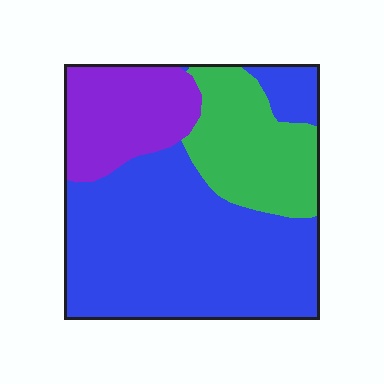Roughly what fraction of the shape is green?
Green takes up less than a quarter of the shape.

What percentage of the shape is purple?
Purple takes up about one fifth (1/5) of the shape.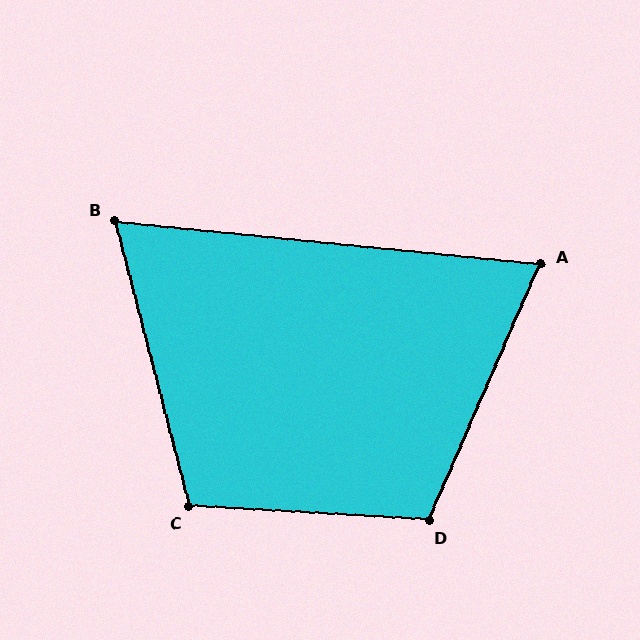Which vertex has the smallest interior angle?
B, at approximately 70 degrees.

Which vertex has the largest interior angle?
D, at approximately 110 degrees.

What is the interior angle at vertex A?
Approximately 72 degrees (acute).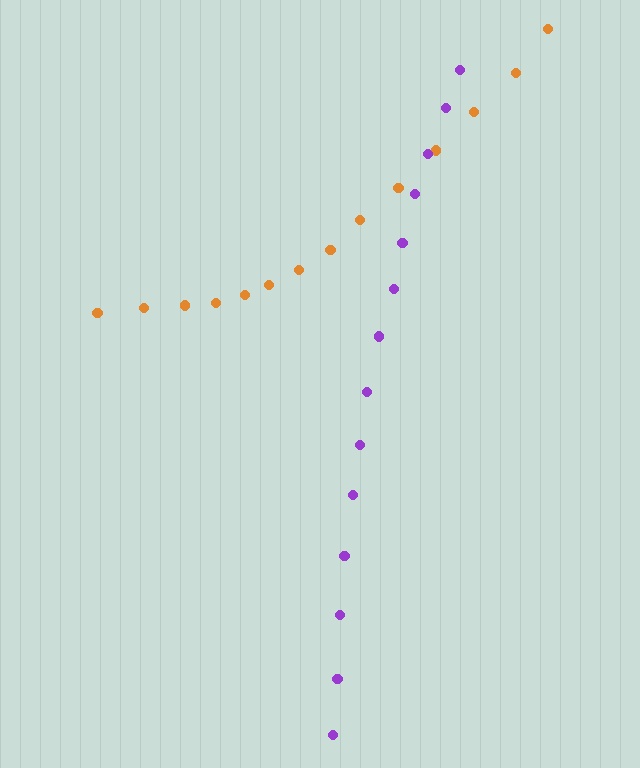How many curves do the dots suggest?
There are 2 distinct paths.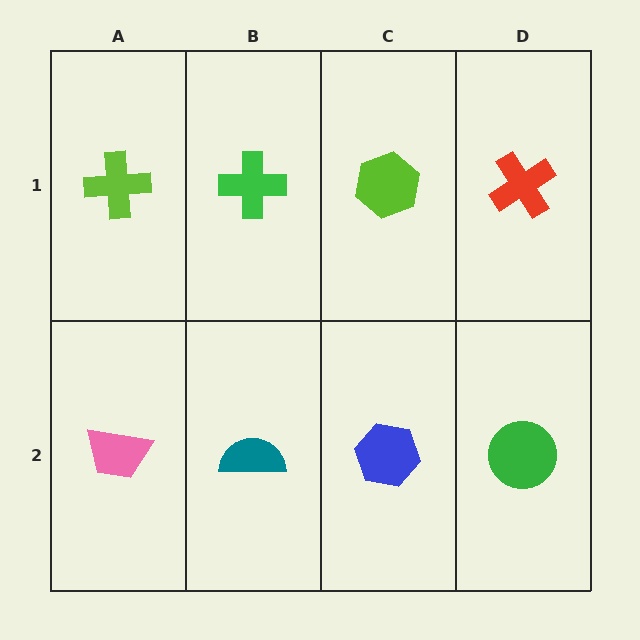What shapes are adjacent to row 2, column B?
A green cross (row 1, column B), a pink trapezoid (row 2, column A), a blue hexagon (row 2, column C).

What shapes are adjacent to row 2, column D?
A red cross (row 1, column D), a blue hexagon (row 2, column C).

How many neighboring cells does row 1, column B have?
3.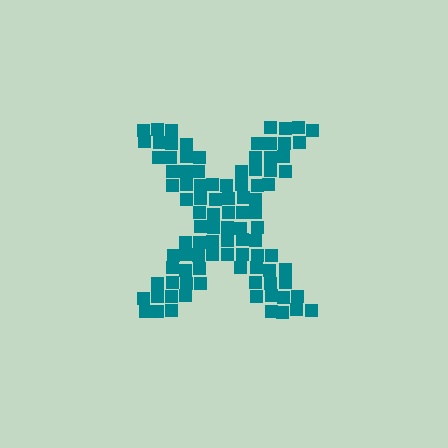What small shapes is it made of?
It is made of small squares.